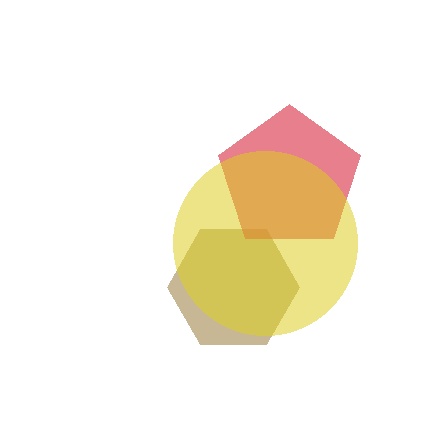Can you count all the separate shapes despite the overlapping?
Yes, there are 3 separate shapes.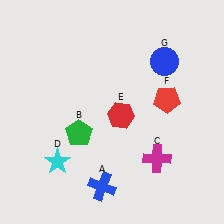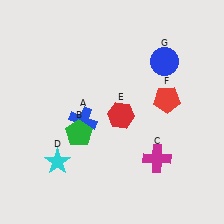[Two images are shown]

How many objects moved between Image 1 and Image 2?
1 object moved between the two images.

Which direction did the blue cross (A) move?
The blue cross (A) moved up.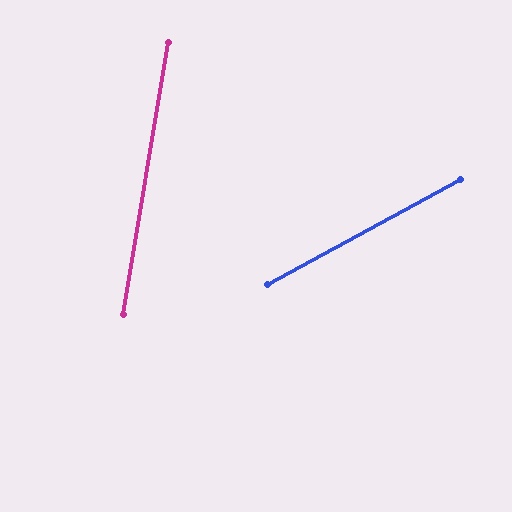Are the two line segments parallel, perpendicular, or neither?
Neither parallel nor perpendicular — they differ by about 52°.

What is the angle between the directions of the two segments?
Approximately 52 degrees.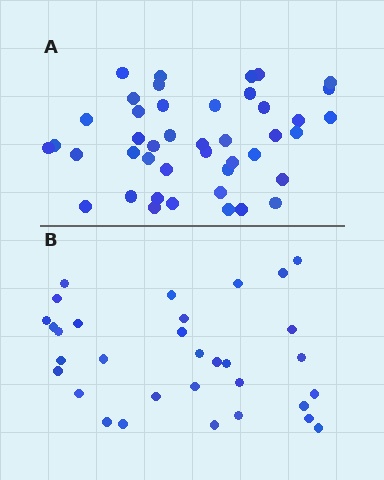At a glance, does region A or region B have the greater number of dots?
Region A (the top region) has more dots.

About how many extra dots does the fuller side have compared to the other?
Region A has roughly 12 or so more dots than region B.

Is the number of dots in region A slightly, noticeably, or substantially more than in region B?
Region A has noticeably more, but not dramatically so. The ratio is roughly 1.3 to 1.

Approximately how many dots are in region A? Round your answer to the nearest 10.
About 40 dots. (The exact count is 43, which rounds to 40.)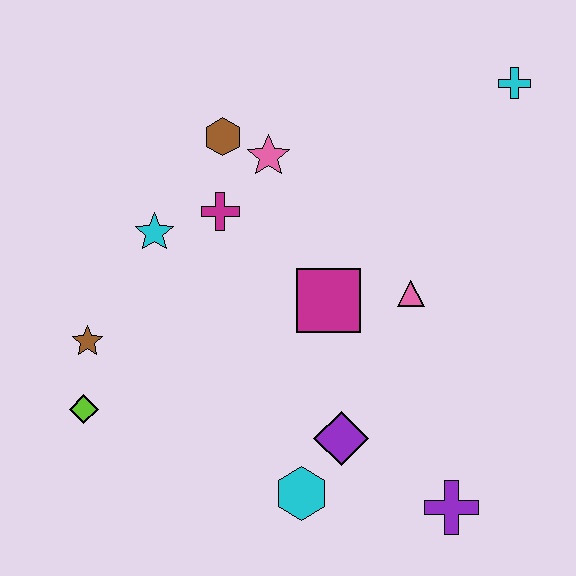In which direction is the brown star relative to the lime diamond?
The brown star is above the lime diamond.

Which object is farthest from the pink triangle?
The lime diamond is farthest from the pink triangle.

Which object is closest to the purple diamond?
The cyan hexagon is closest to the purple diamond.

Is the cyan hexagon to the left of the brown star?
No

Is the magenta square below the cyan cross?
Yes